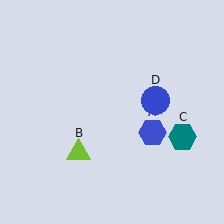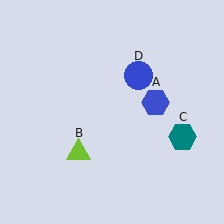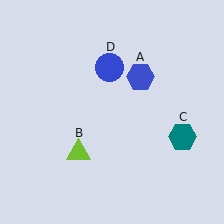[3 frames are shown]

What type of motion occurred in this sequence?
The blue hexagon (object A), blue circle (object D) rotated counterclockwise around the center of the scene.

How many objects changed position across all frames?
2 objects changed position: blue hexagon (object A), blue circle (object D).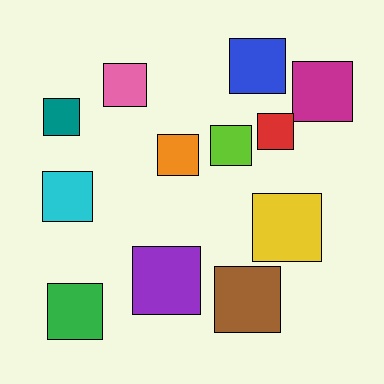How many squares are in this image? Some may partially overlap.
There are 12 squares.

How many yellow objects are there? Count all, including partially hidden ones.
There is 1 yellow object.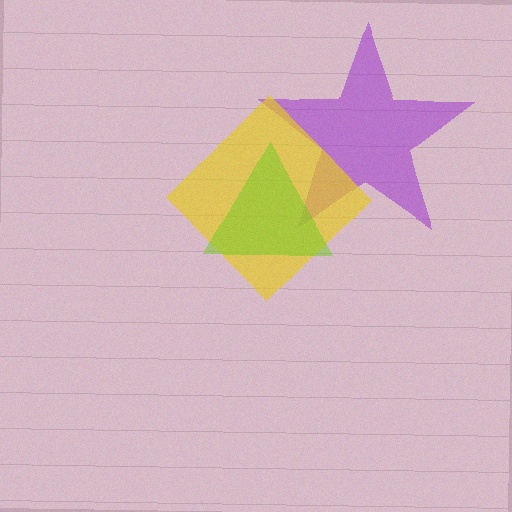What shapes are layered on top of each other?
The layered shapes are: a purple star, a yellow diamond, a lime triangle.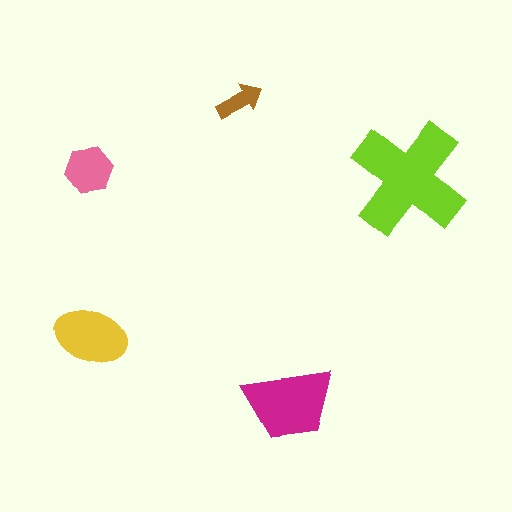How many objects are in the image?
There are 5 objects in the image.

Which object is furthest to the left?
The yellow ellipse is leftmost.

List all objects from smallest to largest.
The brown arrow, the pink hexagon, the yellow ellipse, the magenta trapezoid, the lime cross.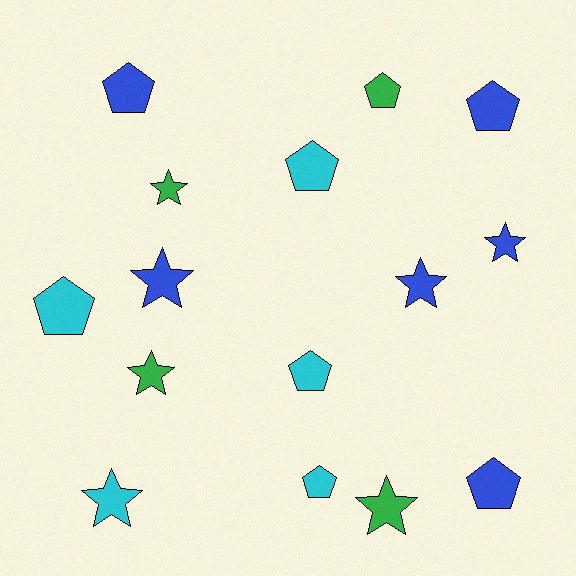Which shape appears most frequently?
Pentagon, with 8 objects.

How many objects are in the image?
There are 15 objects.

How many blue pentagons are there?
There are 3 blue pentagons.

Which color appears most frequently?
Blue, with 6 objects.